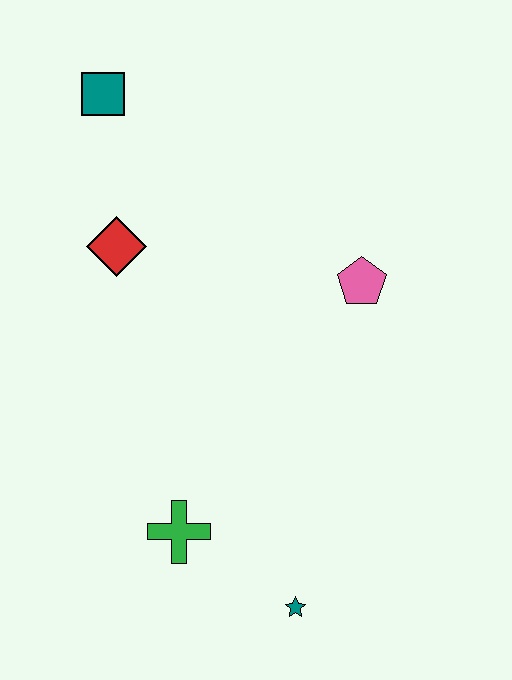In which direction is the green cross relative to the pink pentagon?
The green cross is below the pink pentagon.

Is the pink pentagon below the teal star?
No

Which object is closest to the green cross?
The teal star is closest to the green cross.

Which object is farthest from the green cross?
The teal square is farthest from the green cross.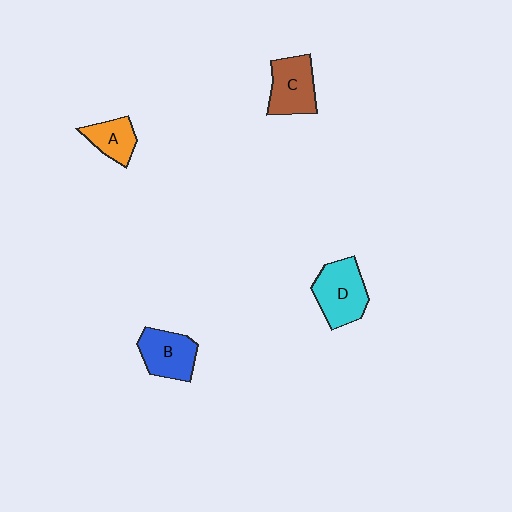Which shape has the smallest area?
Shape A (orange).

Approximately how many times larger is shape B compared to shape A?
Approximately 1.4 times.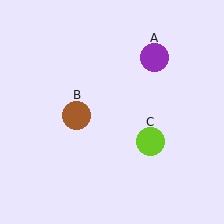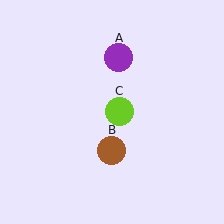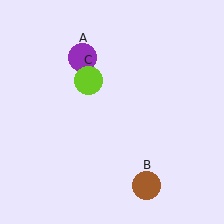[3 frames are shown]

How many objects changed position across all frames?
3 objects changed position: purple circle (object A), brown circle (object B), lime circle (object C).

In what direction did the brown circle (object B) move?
The brown circle (object B) moved down and to the right.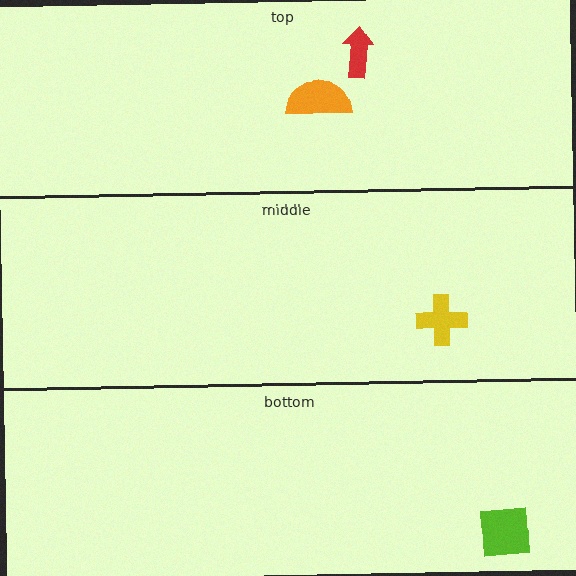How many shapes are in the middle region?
1.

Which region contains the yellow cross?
The middle region.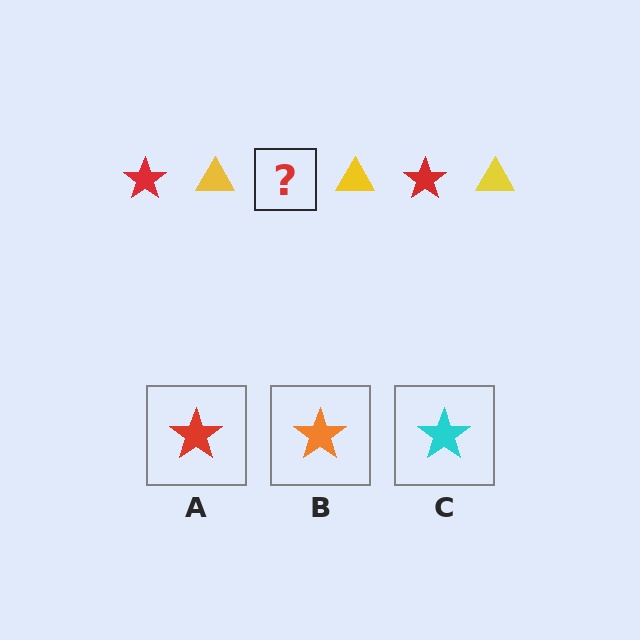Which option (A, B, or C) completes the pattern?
A.